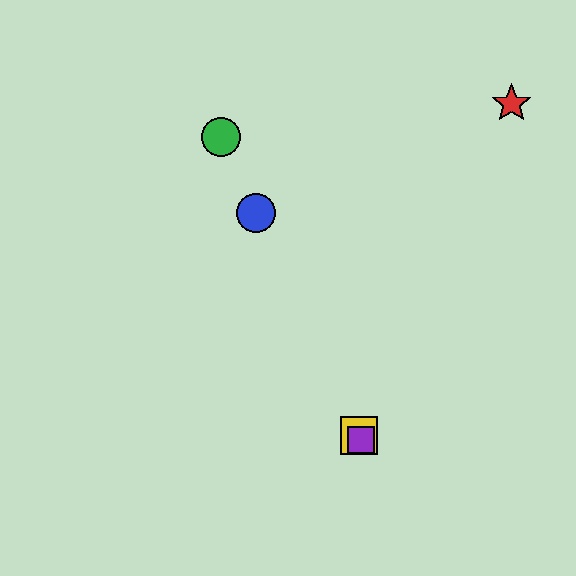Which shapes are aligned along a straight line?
The blue circle, the green circle, the yellow square, the purple square are aligned along a straight line.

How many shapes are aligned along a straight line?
4 shapes (the blue circle, the green circle, the yellow square, the purple square) are aligned along a straight line.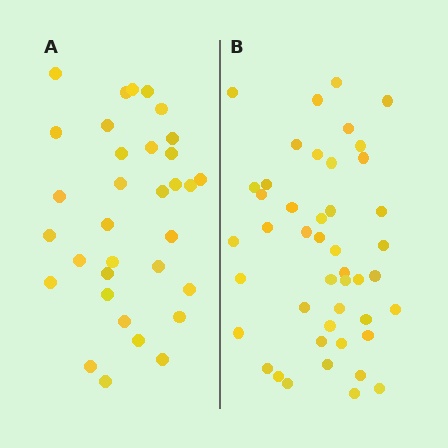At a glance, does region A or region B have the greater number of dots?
Region B (the right region) has more dots.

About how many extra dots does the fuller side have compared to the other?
Region B has roughly 12 or so more dots than region A.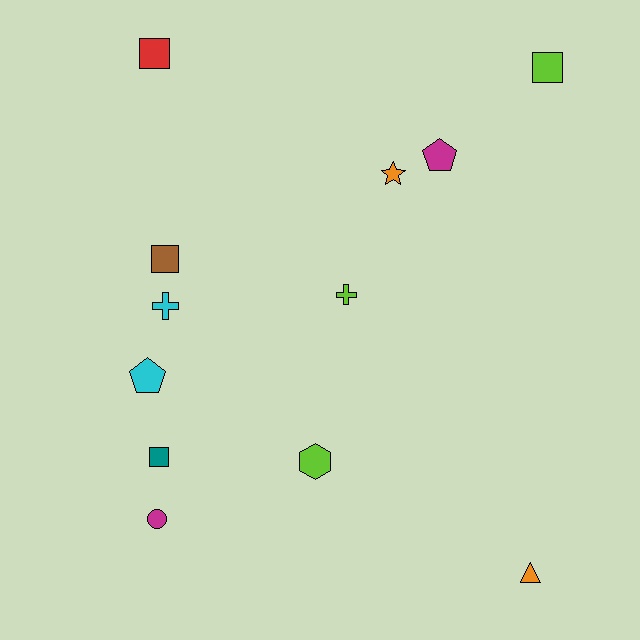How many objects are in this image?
There are 12 objects.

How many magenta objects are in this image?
There are 2 magenta objects.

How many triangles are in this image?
There is 1 triangle.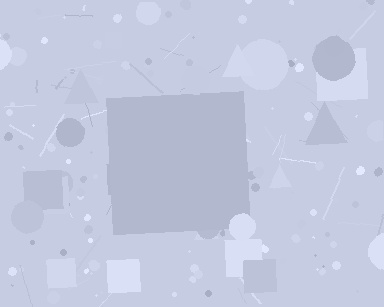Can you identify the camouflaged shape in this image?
The camouflaged shape is a square.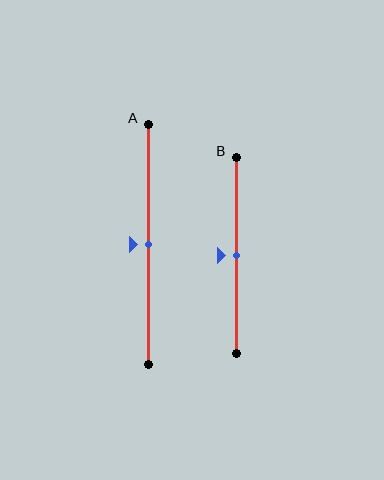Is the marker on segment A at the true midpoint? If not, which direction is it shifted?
Yes, the marker on segment A is at the true midpoint.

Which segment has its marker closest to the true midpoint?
Segment A has its marker closest to the true midpoint.